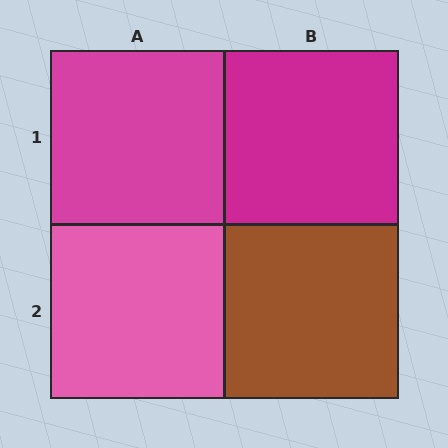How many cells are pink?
1 cell is pink.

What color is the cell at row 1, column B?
Magenta.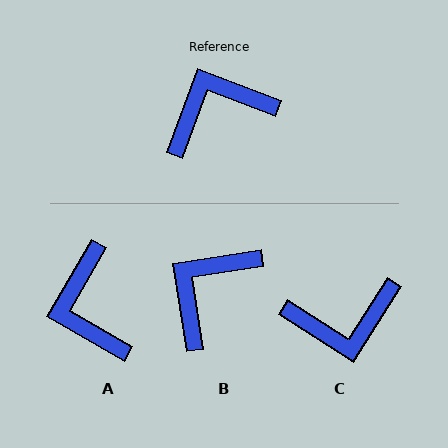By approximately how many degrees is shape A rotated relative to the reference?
Approximately 81 degrees counter-clockwise.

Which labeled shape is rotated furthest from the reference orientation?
C, about 168 degrees away.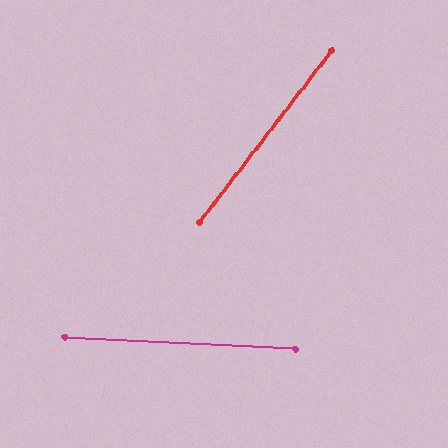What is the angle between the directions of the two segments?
Approximately 55 degrees.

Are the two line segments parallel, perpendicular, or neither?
Neither parallel nor perpendicular — they differ by about 55°.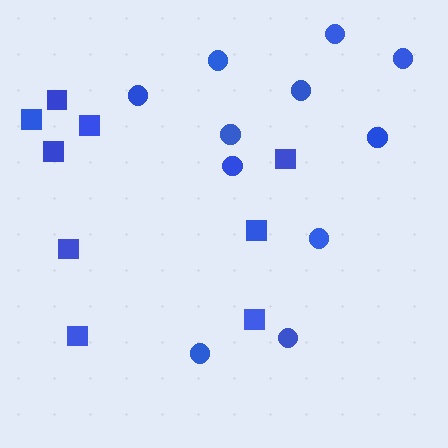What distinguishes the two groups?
There are 2 groups: one group of circles (11) and one group of squares (9).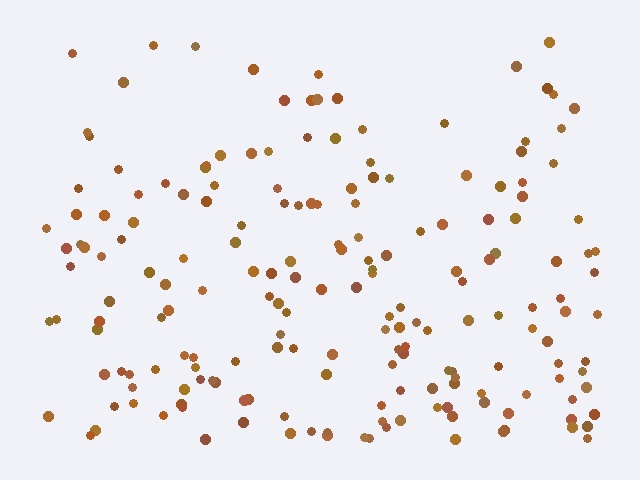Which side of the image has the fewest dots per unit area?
The top.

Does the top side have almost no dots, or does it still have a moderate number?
Still a moderate number, just noticeably fewer than the bottom.